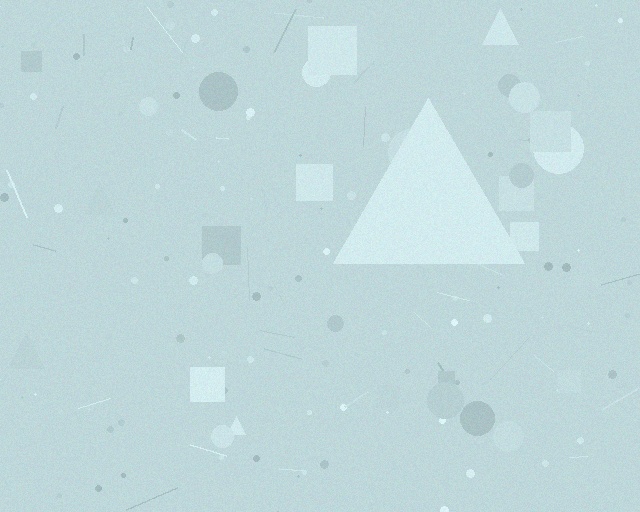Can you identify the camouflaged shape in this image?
The camouflaged shape is a triangle.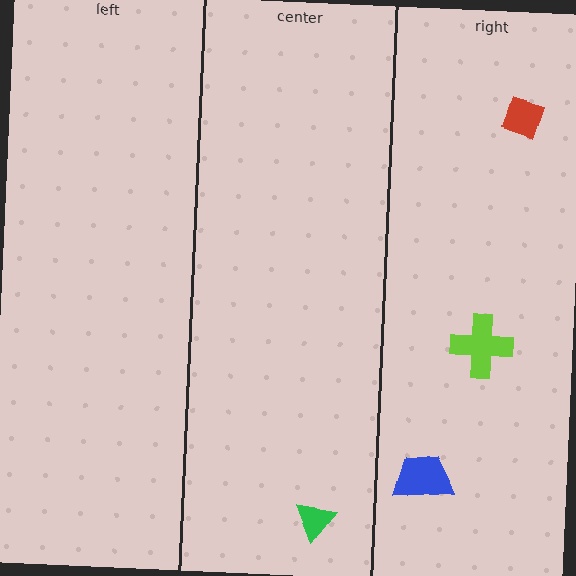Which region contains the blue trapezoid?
The right region.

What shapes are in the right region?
The red diamond, the lime cross, the blue trapezoid.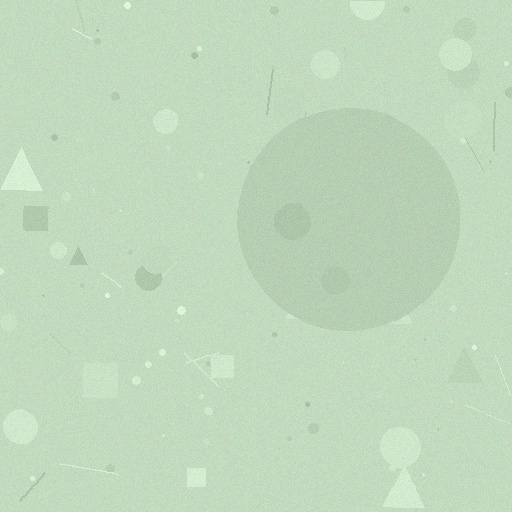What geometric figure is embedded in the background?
A circle is embedded in the background.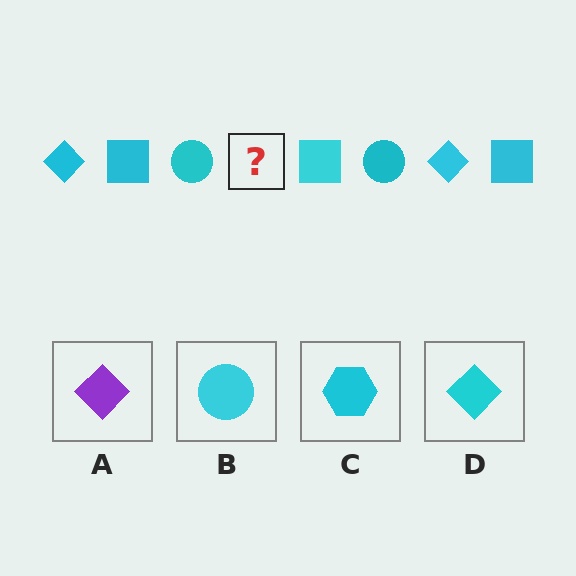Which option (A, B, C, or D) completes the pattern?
D.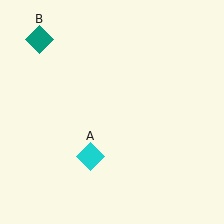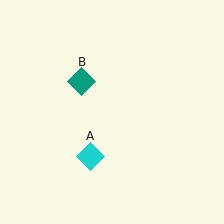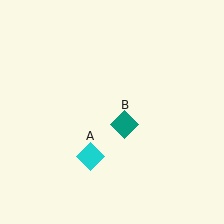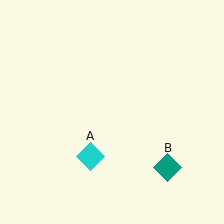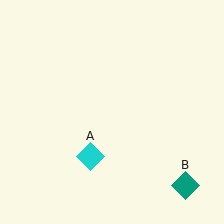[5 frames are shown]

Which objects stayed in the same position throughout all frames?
Cyan diamond (object A) remained stationary.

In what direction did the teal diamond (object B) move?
The teal diamond (object B) moved down and to the right.